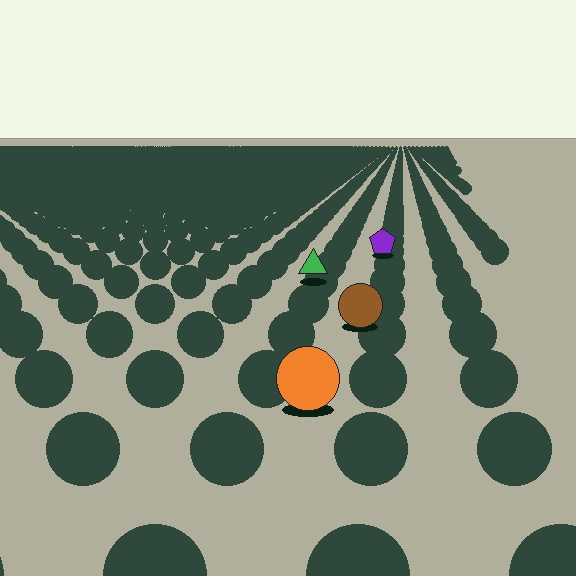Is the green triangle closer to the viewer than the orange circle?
No. The orange circle is closer — you can tell from the texture gradient: the ground texture is coarser near it.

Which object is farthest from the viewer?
The purple pentagon is farthest from the viewer. It appears smaller and the ground texture around it is denser.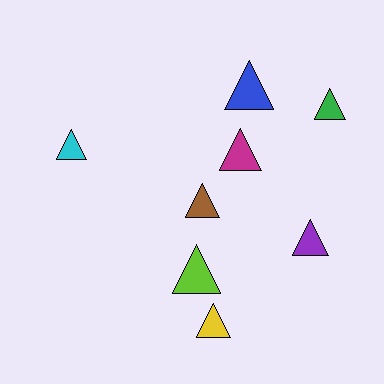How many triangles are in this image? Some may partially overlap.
There are 8 triangles.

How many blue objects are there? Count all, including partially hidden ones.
There is 1 blue object.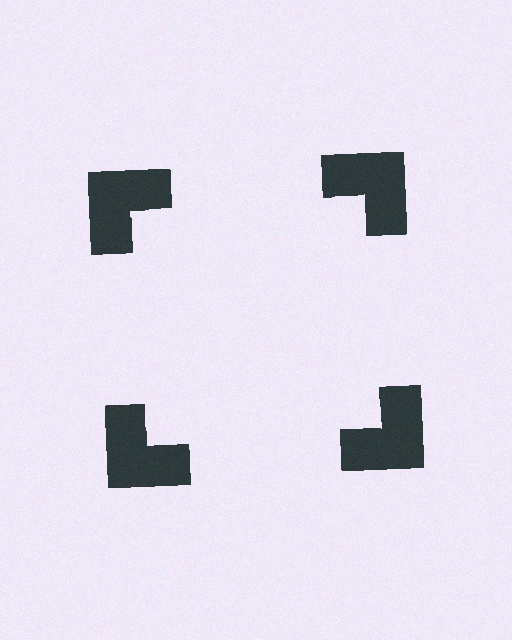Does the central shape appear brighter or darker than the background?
It typically appears slightly brighter than the background, even though no actual brightness change is drawn.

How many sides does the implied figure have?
4 sides.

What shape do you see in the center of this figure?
An illusory square — its edges are inferred from the aligned wedge cuts in the notched squares, not physically drawn.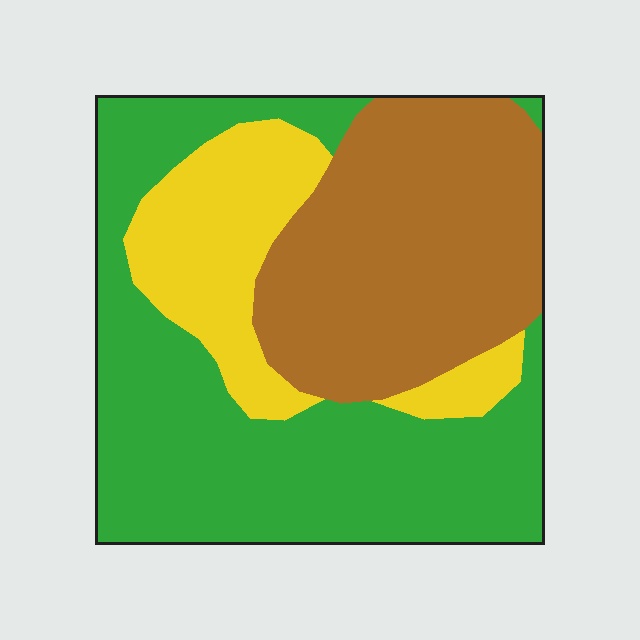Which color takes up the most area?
Green, at roughly 45%.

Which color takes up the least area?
Yellow, at roughly 20%.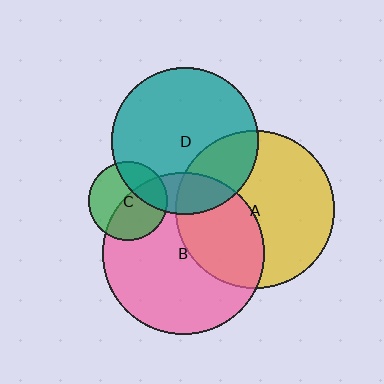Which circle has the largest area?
Circle B (pink).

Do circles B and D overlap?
Yes.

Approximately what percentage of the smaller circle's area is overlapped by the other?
Approximately 20%.